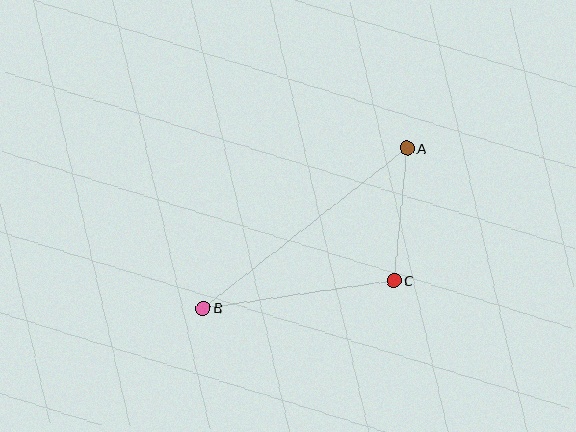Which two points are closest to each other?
Points A and C are closest to each other.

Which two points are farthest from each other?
Points A and B are farthest from each other.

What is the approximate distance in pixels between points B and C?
The distance between B and C is approximately 193 pixels.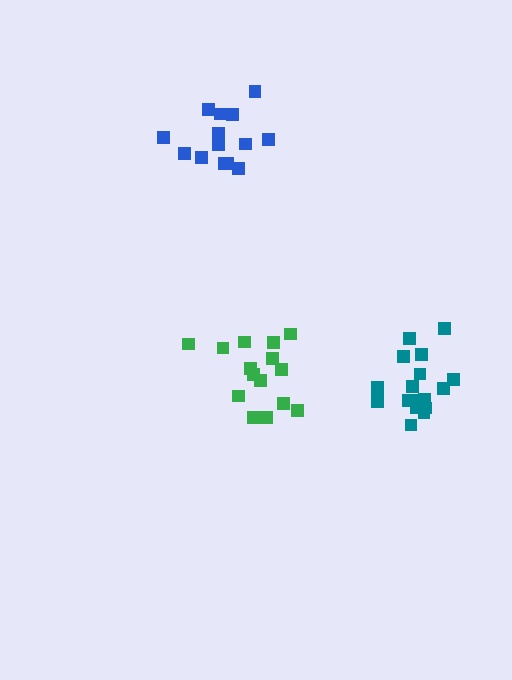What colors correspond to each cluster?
The clusters are colored: blue, green, teal.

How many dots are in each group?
Group 1: 14 dots, Group 2: 15 dots, Group 3: 18 dots (47 total).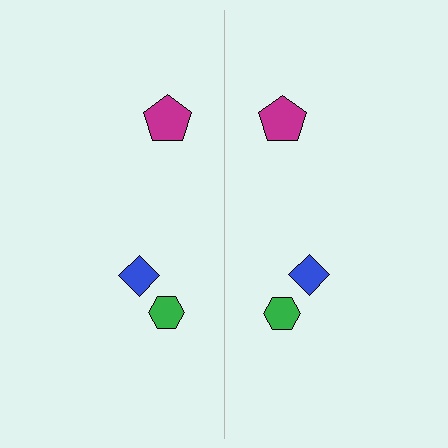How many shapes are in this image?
There are 6 shapes in this image.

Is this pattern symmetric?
Yes, this pattern has bilateral (reflection) symmetry.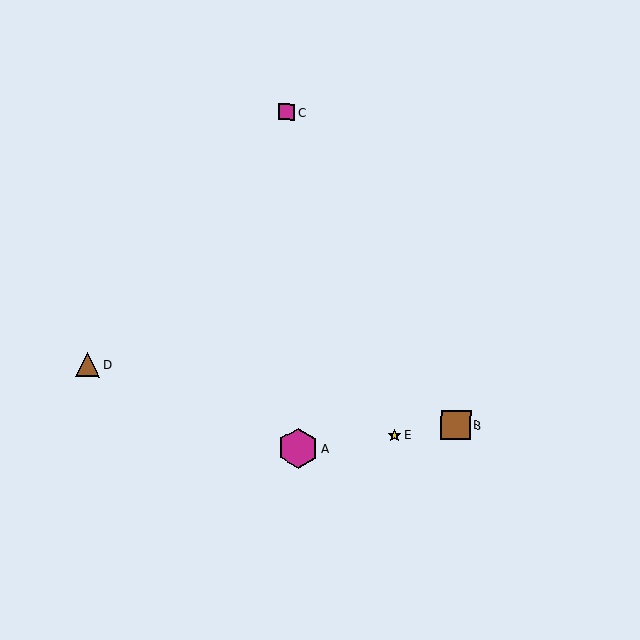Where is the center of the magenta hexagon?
The center of the magenta hexagon is at (298, 448).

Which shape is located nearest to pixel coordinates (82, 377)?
The brown triangle (labeled D) at (88, 365) is nearest to that location.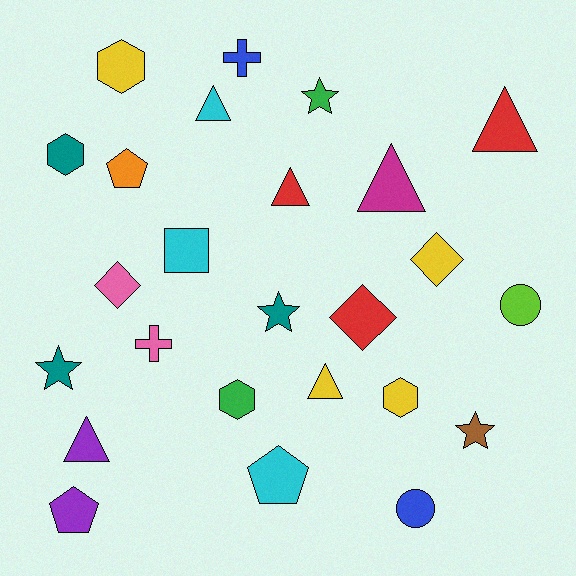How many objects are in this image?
There are 25 objects.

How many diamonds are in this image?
There are 3 diamonds.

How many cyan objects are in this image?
There are 3 cyan objects.